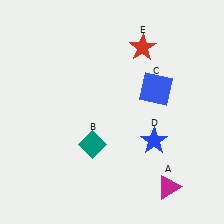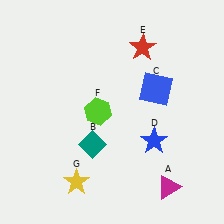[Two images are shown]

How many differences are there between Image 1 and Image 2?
There are 2 differences between the two images.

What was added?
A lime hexagon (F), a yellow star (G) were added in Image 2.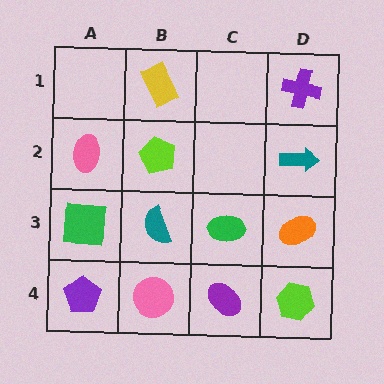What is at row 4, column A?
A purple pentagon.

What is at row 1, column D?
A purple cross.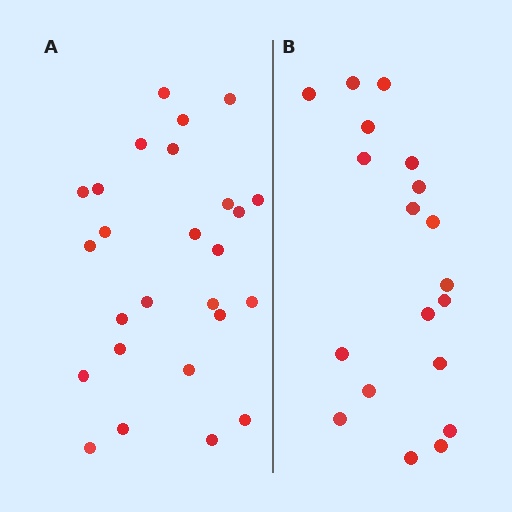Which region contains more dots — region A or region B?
Region A (the left region) has more dots.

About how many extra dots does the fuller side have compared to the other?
Region A has roughly 8 or so more dots than region B.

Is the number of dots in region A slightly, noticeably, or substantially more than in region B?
Region A has noticeably more, but not dramatically so. The ratio is roughly 1.4 to 1.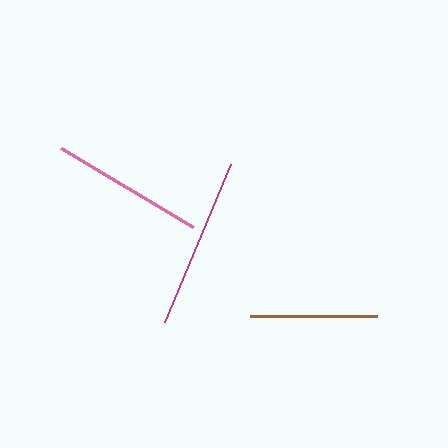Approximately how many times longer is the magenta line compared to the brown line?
The magenta line is approximately 1.4 times the length of the brown line.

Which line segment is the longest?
The magenta line is the longest at approximately 171 pixels.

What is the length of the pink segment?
The pink segment is approximately 154 pixels long.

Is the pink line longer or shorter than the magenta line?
The magenta line is longer than the pink line.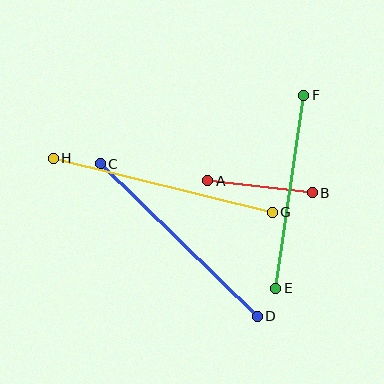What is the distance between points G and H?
The distance is approximately 226 pixels.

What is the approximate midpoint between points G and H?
The midpoint is at approximately (163, 185) pixels.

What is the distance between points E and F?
The distance is approximately 195 pixels.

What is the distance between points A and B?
The distance is approximately 105 pixels.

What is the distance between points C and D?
The distance is approximately 219 pixels.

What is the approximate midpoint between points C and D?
The midpoint is at approximately (179, 240) pixels.